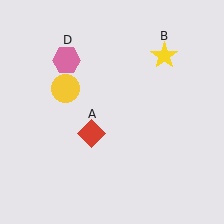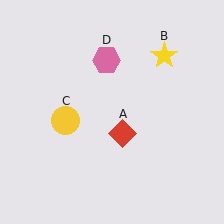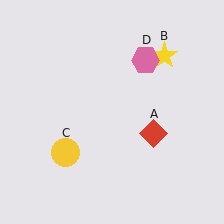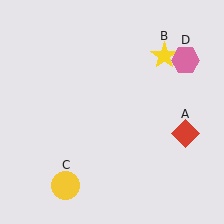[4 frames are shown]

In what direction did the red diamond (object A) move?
The red diamond (object A) moved right.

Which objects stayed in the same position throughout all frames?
Yellow star (object B) remained stationary.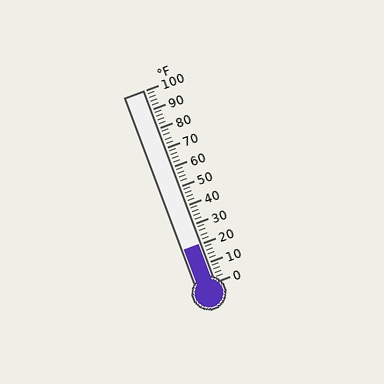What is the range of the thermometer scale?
The thermometer scale ranges from 0°F to 100°F.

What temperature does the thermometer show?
The thermometer shows approximately 20°F.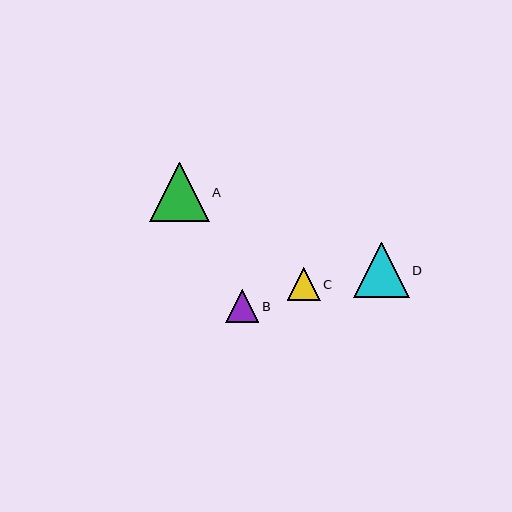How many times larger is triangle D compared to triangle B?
Triangle D is approximately 1.7 times the size of triangle B.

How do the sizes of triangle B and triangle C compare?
Triangle B and triangle C are approximately the same size.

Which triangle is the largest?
Triangle A is the largest with a size of approximately 59 pixels.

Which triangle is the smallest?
Triangle C is the smallest with a size of approximately 33 pixels.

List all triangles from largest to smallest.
From largest to smallest: A, D, B, C.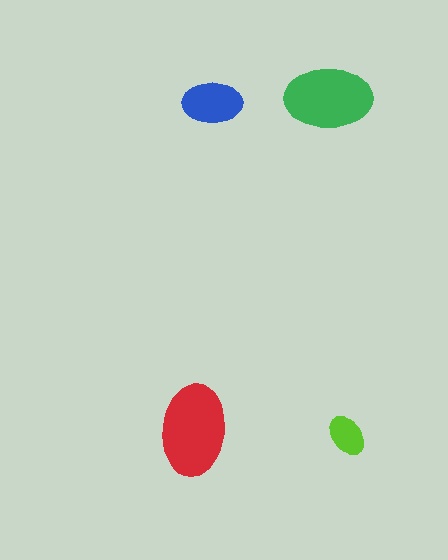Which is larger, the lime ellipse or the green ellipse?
The green one.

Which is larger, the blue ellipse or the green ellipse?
The green one.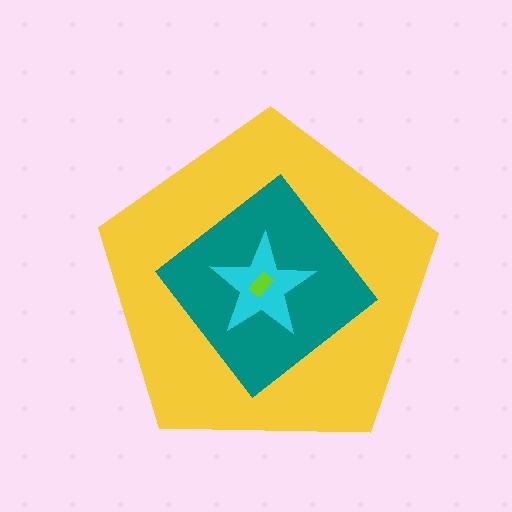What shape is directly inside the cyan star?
The lime rectangle.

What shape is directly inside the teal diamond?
The cyan star.